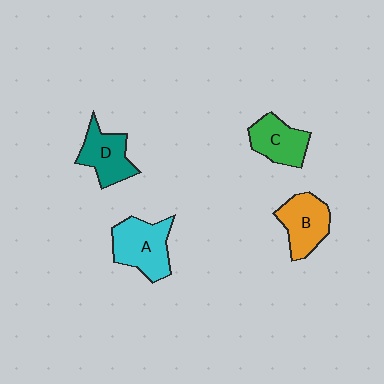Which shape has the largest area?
Shape A (cyan).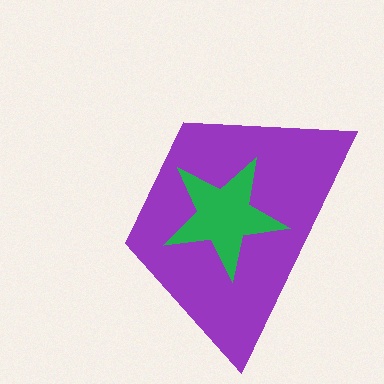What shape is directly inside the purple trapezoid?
The green star.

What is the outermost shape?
The purple trapezoid.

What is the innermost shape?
The green star.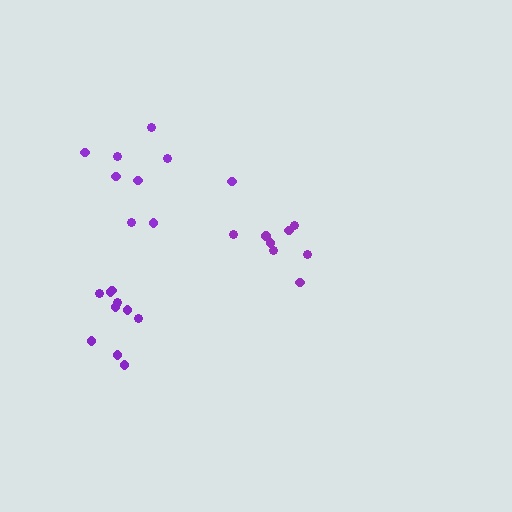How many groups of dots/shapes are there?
There are 3 groups.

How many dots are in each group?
Group 1: 8 dots, Group 2: 10 dots, Group 3: 9 dots (27 total).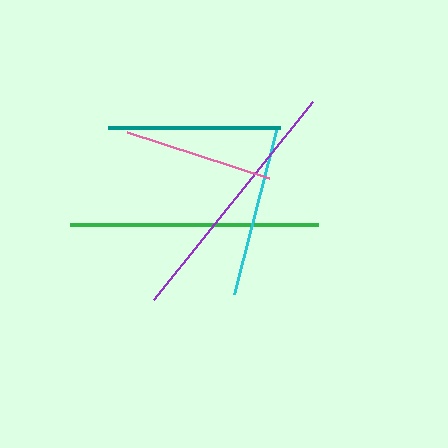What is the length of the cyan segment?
The cyan segment is approximately 172 pixels long.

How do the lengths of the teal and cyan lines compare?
The teal and cyan lines are approximately the same length.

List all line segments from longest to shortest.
From longest to shortest: purple, green, teal, cyan, pink.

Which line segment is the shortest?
The pink line is the shortest at approximately 149 pixels.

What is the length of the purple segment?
The purple segment is approximately 255 pixels long.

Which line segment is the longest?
The purple line is the longest at approximately 255 pixels.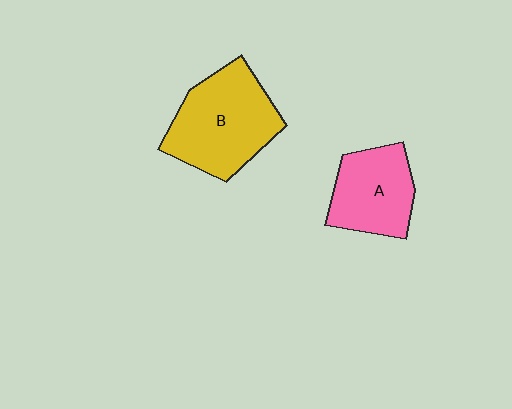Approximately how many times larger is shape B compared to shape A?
Approximately 1.4 times.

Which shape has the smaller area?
Shape A (pink).